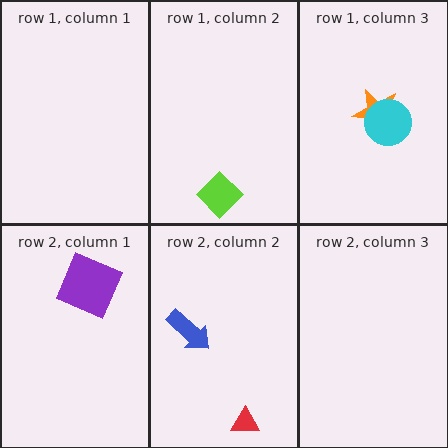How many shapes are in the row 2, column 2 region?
2.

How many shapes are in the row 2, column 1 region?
1.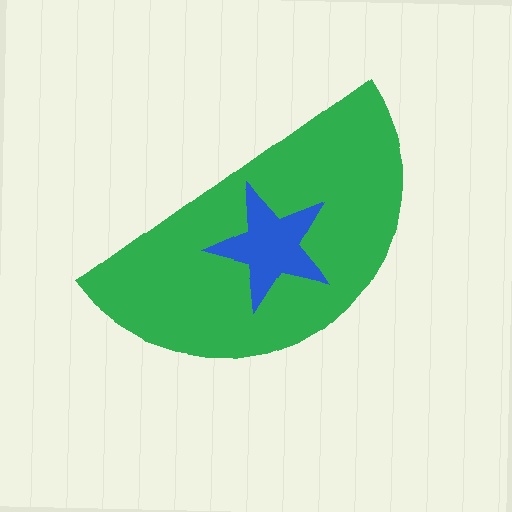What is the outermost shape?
The green semicircle.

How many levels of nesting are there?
2.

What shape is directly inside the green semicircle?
The blue star.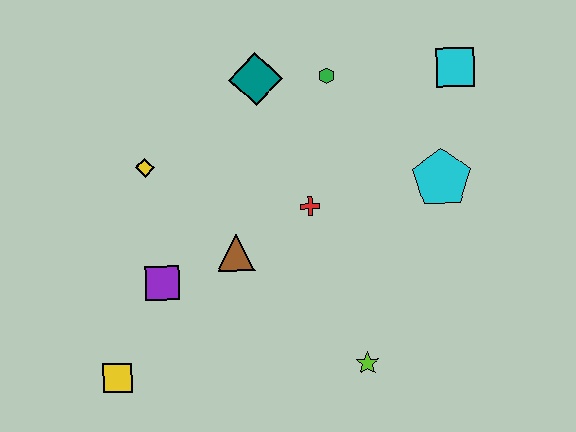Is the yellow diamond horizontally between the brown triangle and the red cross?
No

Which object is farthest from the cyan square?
The yellow square is farthest from the cyan square.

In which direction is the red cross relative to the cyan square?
The red cross is to the left of the cyan square.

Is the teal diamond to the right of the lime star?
No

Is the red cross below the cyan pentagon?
Yes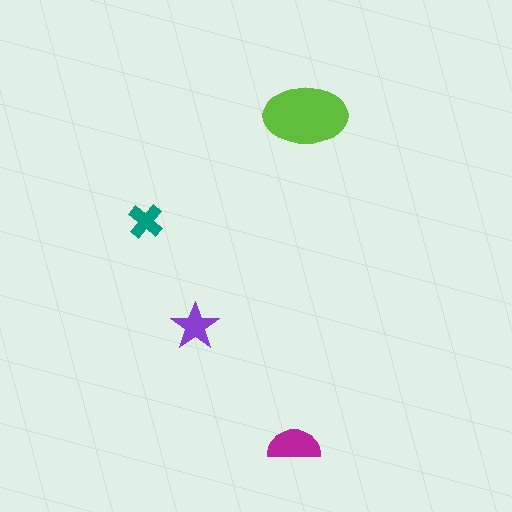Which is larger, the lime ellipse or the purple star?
The lime ellipse.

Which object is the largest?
The lime ellipse.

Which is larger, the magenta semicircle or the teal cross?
The magenta semicircle.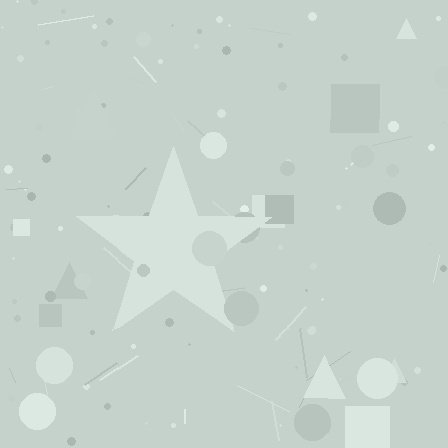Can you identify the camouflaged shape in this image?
The camouflaged shape is a star.